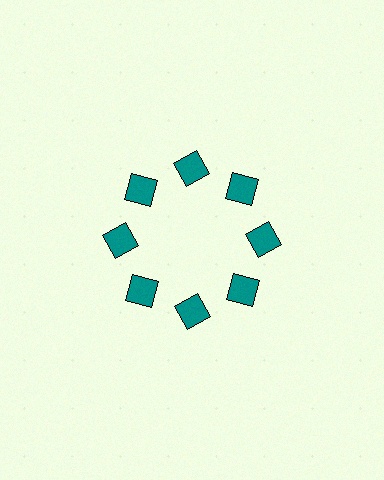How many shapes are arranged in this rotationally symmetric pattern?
There are 8 shapes, arranged in 8 groups of 1.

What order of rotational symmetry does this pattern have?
This pattern has 8-fold rotational symmetry.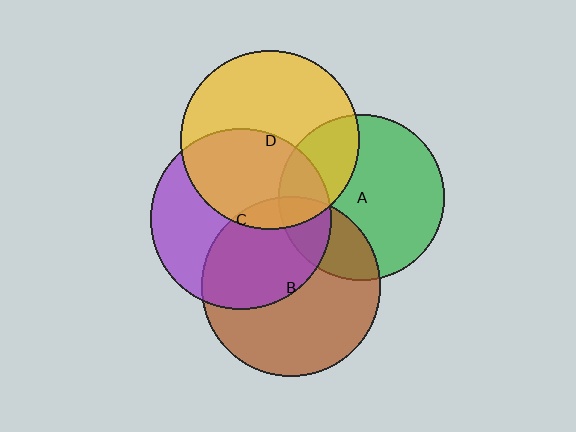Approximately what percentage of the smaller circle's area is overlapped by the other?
Approximately 45%.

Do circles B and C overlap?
Yes.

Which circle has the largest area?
Circle C (purple).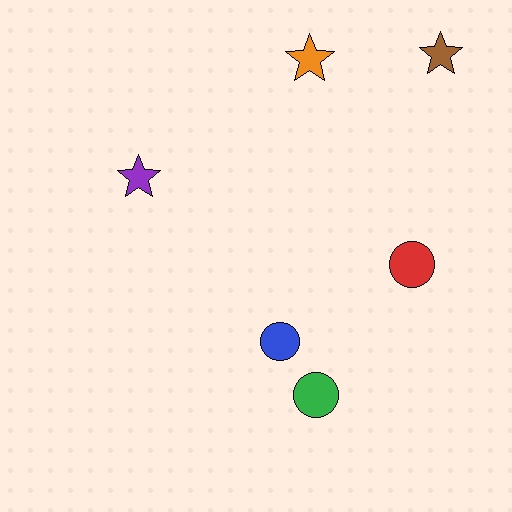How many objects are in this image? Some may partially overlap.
There are 6 objects.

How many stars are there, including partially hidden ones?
There are 3 stars.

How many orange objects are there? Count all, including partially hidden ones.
There is 1 orange object.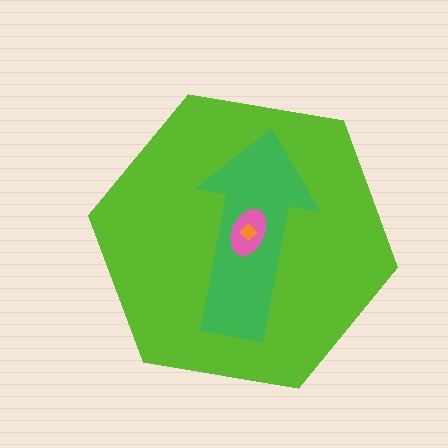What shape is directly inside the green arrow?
The pink ellipse.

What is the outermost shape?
The lime hexagon.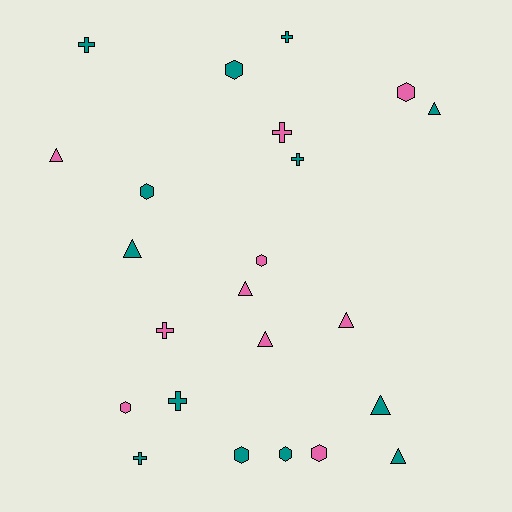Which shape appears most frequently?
Triangle, with 8 objects.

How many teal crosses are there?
There are 5 teal crosses.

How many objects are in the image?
There are 23 objects.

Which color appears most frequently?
Teal, with 13 objects.